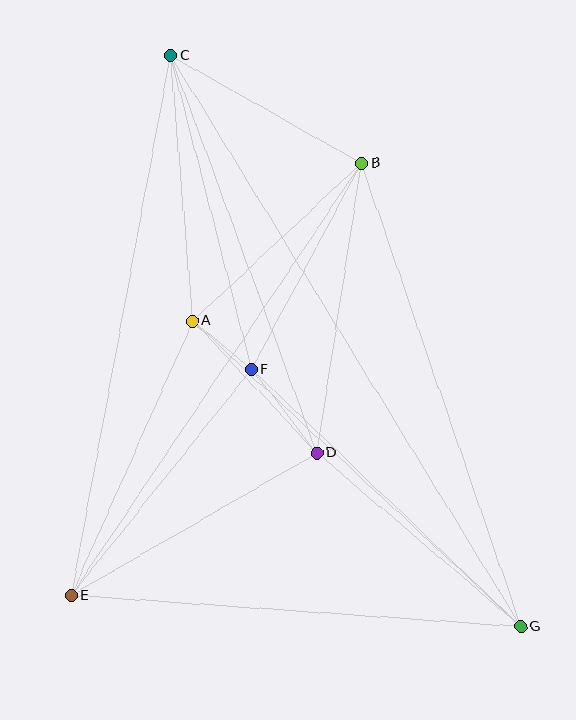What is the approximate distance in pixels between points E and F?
The distance between E and F is approximately 289 pixels.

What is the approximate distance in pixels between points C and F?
The distance between C and F is approximately 324 pixels.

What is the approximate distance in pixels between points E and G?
The distance between E and G is approximately 451 pixels.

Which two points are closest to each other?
Points A and F are closest to each other.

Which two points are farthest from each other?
Points C and G are farthest from each other.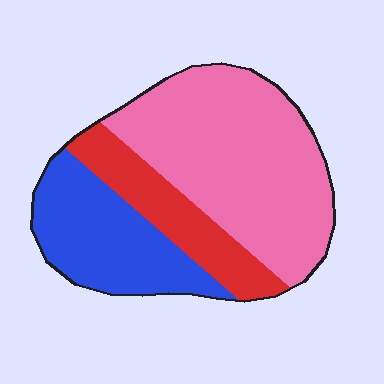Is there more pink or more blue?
Pink.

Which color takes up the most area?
Pink, at roughly 55%.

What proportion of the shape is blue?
Blue covers roughly 30% of the shape.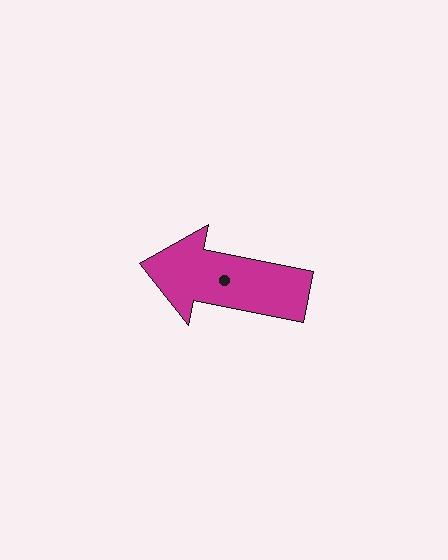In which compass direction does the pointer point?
West.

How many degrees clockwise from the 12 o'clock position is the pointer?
Approximately 281 degrees.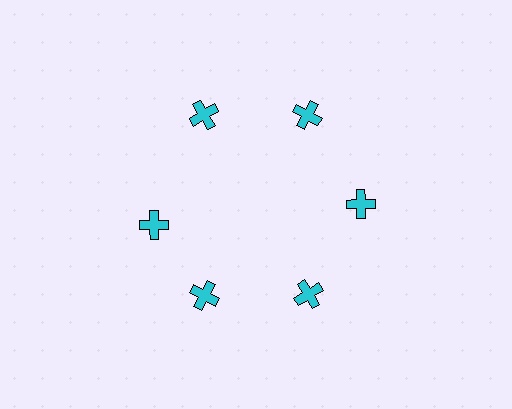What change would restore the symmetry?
The symmetry would be restored by rotating it back into even spacing with its neighbors so that all 6 crosses sit at equal angles and equal distance from the center.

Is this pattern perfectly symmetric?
No. The 6 cyan crosses are arranged in a ring, but one element near the 9 o'clock position is rotated out of alignment along the ring, breaking the 6-fold rotational symmetry.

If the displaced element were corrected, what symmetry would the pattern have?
It would have 6-fold rotational symmetry — the pattern would map onto itself every 60 degrees.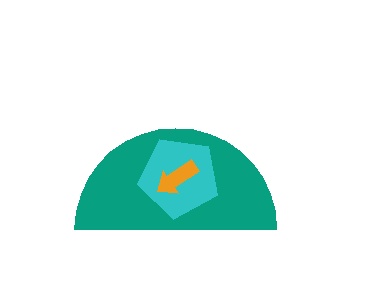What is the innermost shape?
The orange arrow.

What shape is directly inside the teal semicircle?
The cyan pentagon.